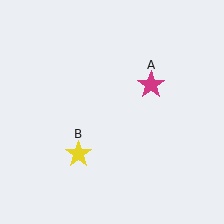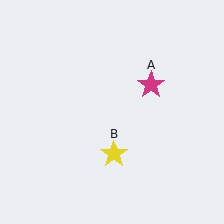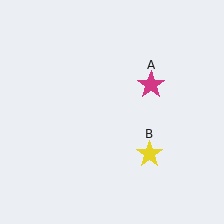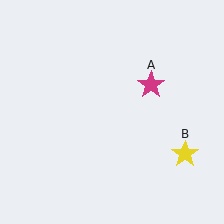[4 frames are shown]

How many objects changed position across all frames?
1 object changed position: yellow star (object B).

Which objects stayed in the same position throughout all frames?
Magenta star (object A) remained stationary.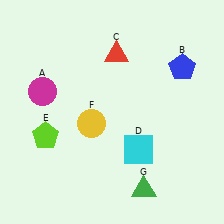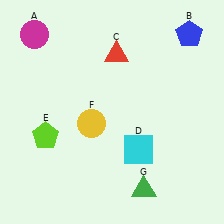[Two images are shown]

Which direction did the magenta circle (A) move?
The magenta circle (A) moved up.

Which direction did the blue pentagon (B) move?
The blue pentagon (B) moved up.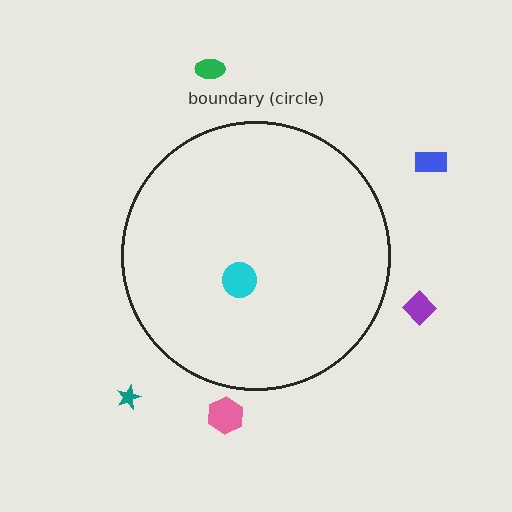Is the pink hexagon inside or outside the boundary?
Outside.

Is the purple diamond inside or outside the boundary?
Outside.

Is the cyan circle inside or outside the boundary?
Inside.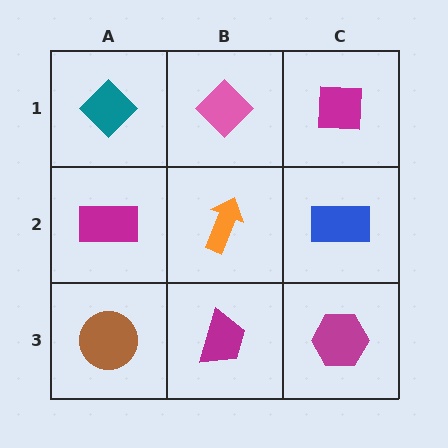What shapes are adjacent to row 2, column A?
A teal diamond (row 1, column A), a brown circle (row 3, column A), an orange arrow (row 2, column B).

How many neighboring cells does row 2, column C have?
3.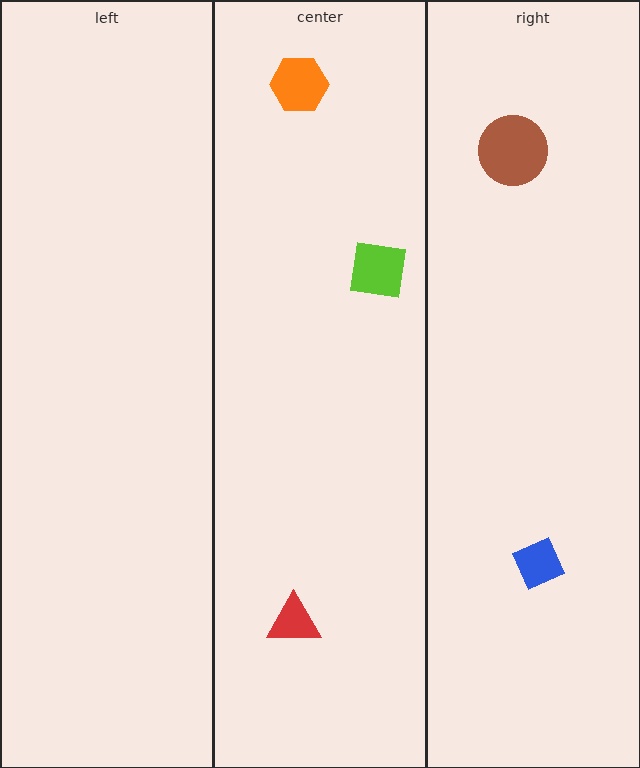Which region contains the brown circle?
The right region.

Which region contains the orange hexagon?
The center region.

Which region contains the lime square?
The center region.